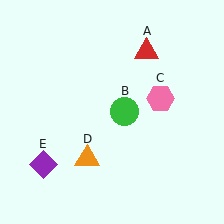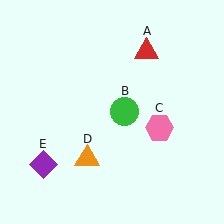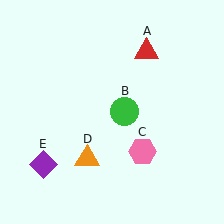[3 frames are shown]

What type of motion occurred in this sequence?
The pink hexagon (object C) rotated clockwise around the center of the scene.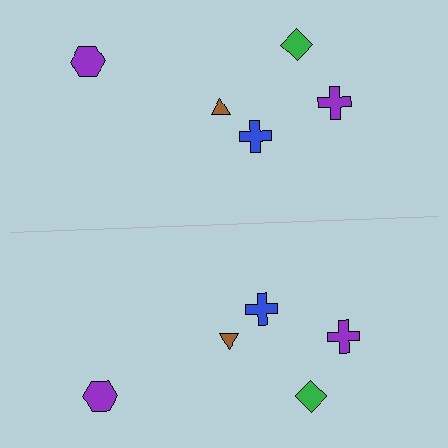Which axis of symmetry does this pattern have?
The pattern has a horizontal axis of symmetry running through the center of the image.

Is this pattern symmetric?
Yes, this pattern has bilateral (reflection) symmetry.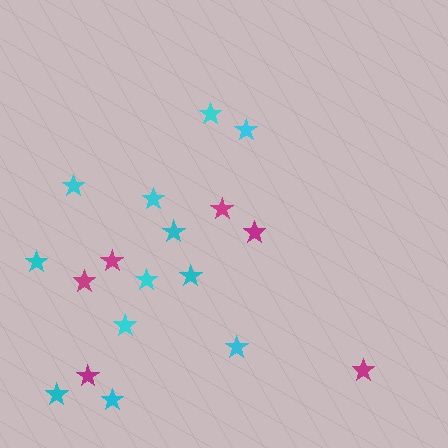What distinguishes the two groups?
There are 2 groups: one group of cyan stars (12) and one group of magenta stars (6).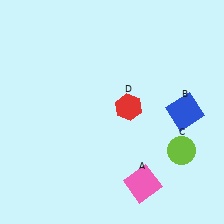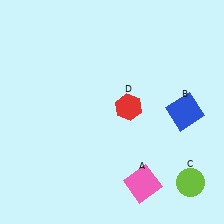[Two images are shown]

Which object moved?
The lime circle (C) moved down.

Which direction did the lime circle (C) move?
The lime circle (C) moved down.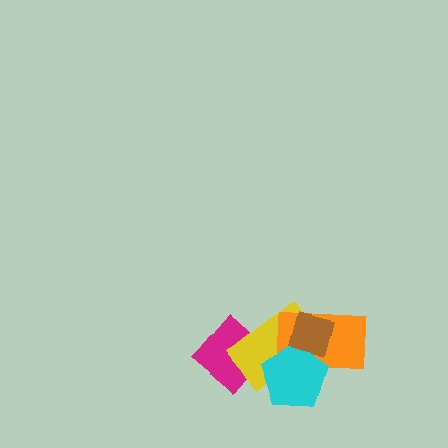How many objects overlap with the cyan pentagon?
4 objects overlap with the cyan pentagon.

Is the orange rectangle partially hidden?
Yes, it is partially covered by another shape.